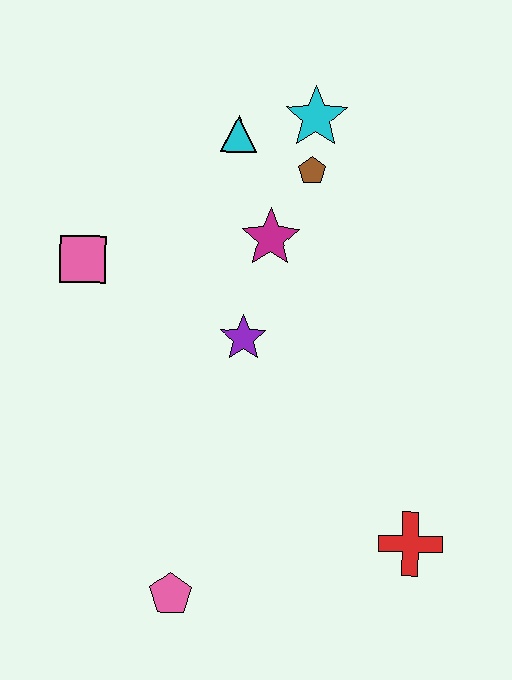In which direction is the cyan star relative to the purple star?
The cyan star is above the purple star.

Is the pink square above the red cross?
Yes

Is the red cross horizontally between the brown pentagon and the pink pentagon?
No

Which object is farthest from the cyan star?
The pink pentagon is farthest from the cyan star.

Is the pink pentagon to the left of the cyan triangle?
Yes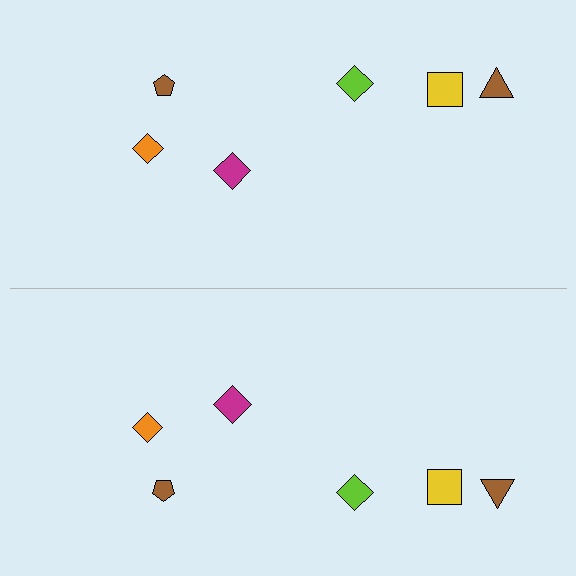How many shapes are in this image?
There are 12 shapes in this image.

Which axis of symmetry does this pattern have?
The pattern has a horizontal axis of symmetry running through the center of the image.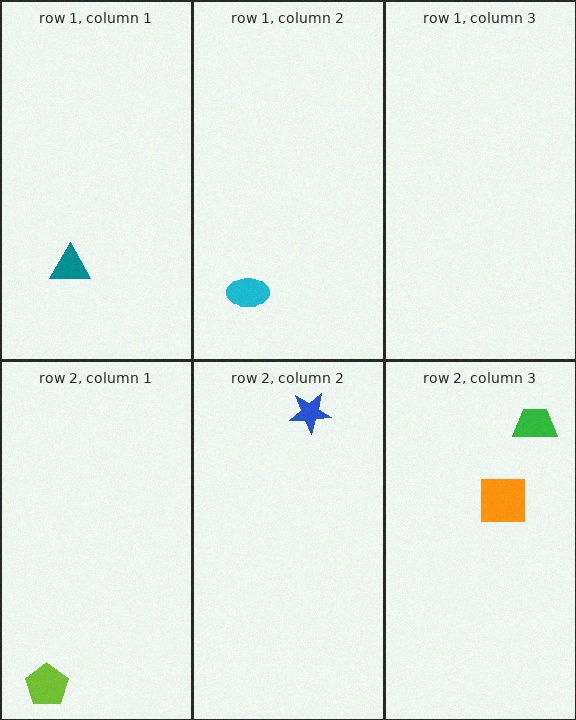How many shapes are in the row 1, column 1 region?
1.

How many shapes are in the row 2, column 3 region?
2.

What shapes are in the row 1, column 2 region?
The cyan ellipse.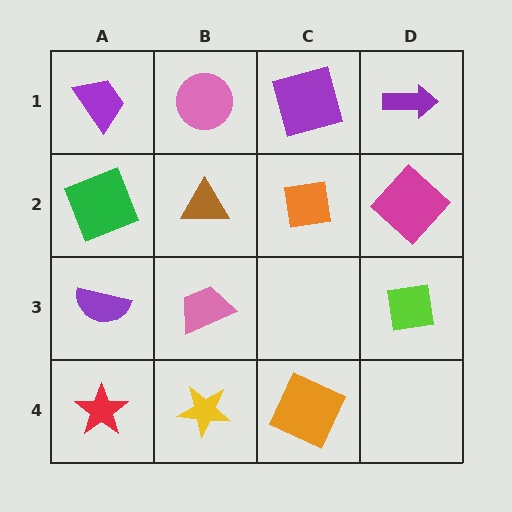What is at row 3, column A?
A purple semicircle.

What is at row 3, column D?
A lime square.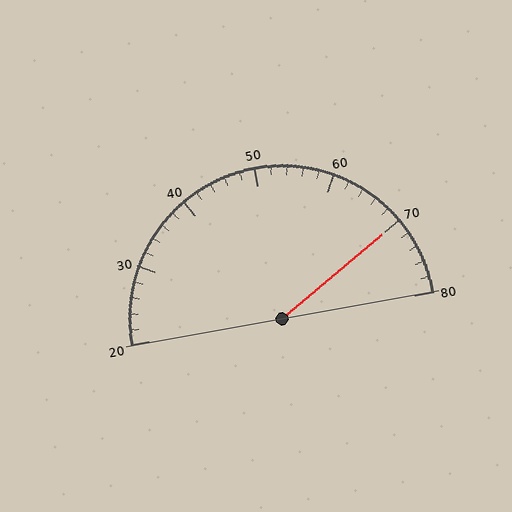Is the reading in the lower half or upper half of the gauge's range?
The reading is in the upper half of the range (20 to 80).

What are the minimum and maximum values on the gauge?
The gauge ranges from 20 to 80.